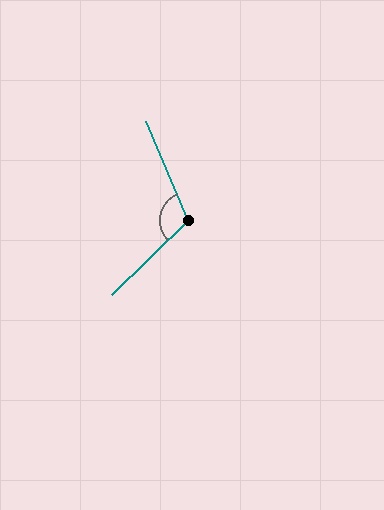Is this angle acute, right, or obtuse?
It is obtuse.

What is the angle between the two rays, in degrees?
Approximately 111 degrees.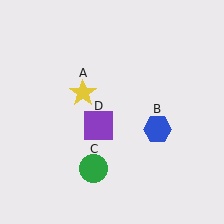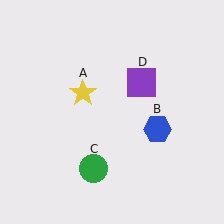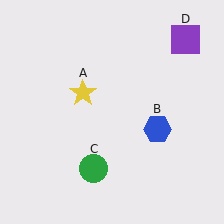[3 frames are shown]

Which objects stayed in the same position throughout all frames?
Yellow star (object A) and blue hexagon (object B) and green circle (object C) remained stationary.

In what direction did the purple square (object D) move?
The purple square (object D) moved up and to the right.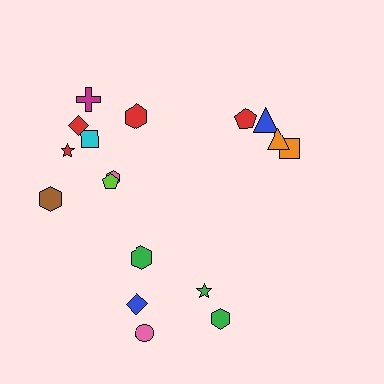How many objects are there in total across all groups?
There are 17 objects.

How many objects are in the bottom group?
There are 5 objects.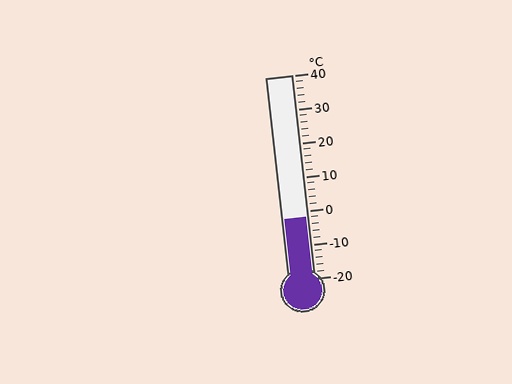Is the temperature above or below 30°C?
The temperature is below 30°C.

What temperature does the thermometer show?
The thermometer shows approximately -2°C.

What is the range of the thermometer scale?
The thermometer scale ranges from -20°C to 40°C.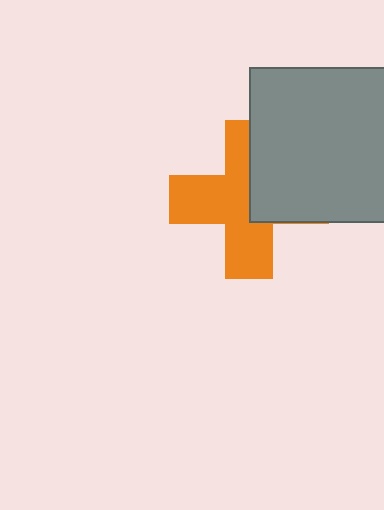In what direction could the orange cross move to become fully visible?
The orange cross could move left. That would shift it out from behind the gray square entirely.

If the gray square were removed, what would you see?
You would see the complete orange cross.